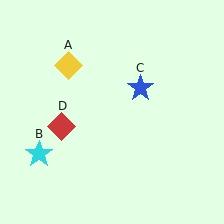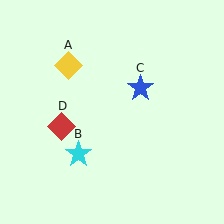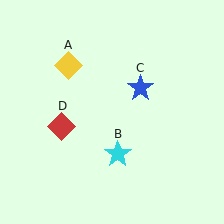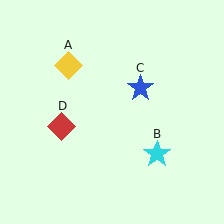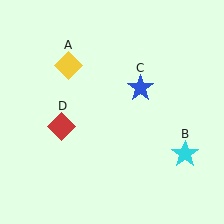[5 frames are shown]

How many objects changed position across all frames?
1 object changed position: cyan star (object B).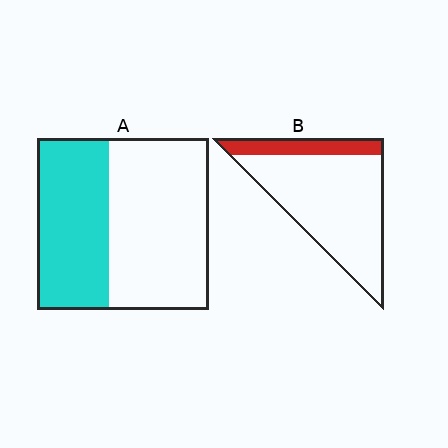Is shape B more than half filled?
No.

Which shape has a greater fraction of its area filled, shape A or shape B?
Shape A.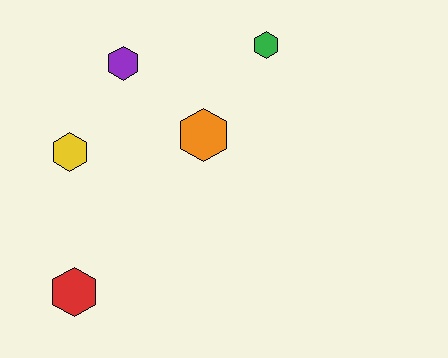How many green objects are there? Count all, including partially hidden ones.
There is 1 green object.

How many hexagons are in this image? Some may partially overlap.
There are 5 hexagons.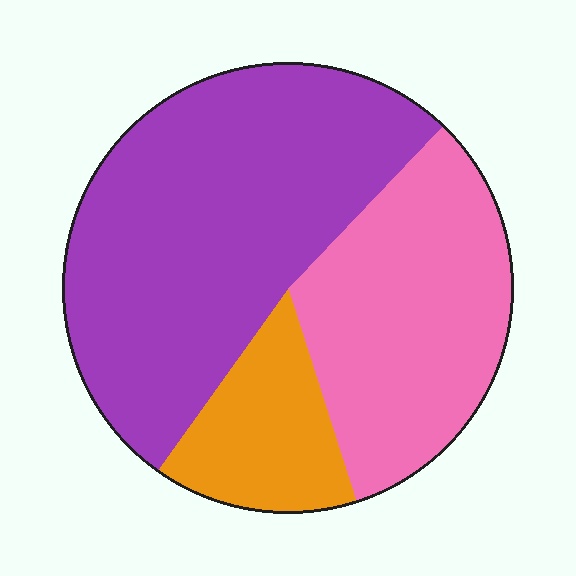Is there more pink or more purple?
Purple.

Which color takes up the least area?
Orange, at roughly 15%.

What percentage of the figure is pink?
Pink takes up between a quarter and a half of the figure.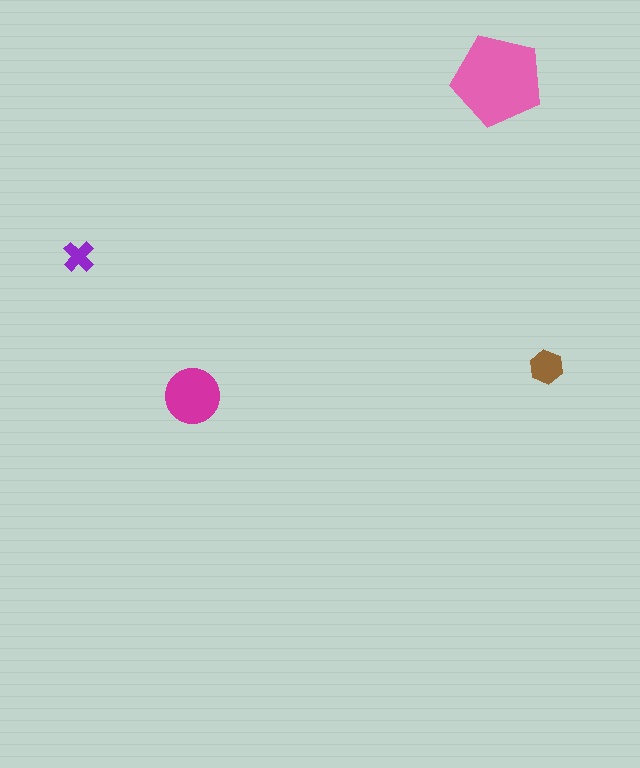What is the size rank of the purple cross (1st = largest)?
4th.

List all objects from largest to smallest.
The pink pentagon, the magenta circle, the brown hexagon, the purple cross.